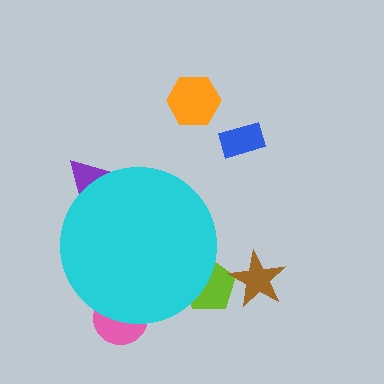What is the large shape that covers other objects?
A cyan circle.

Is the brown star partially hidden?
No, the brown star is fully visible.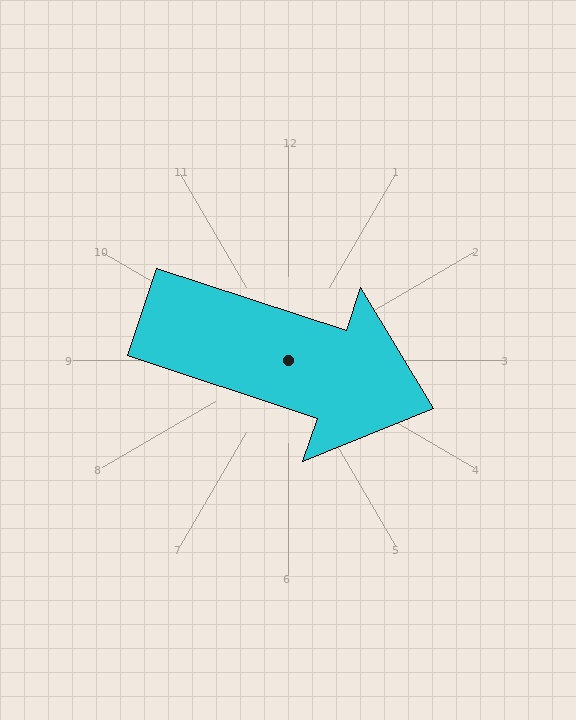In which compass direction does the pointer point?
East.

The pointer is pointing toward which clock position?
Roughly 4 o'clock.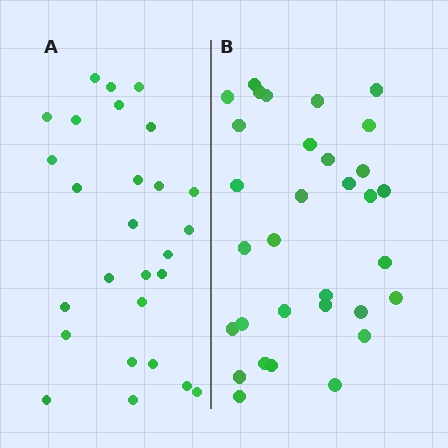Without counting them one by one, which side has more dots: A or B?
Region B (the right region) has more dots.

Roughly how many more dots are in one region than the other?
Region B has about 5 more dots than region A.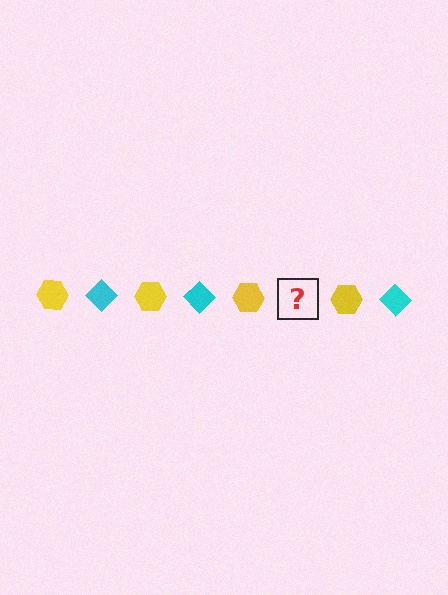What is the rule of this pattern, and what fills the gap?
The rule is that the pattern alternates between yellow hexagon and cyan diamond. The gap should be filled with a cyan diamond.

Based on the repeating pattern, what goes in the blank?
The blank should be a cyan diamond.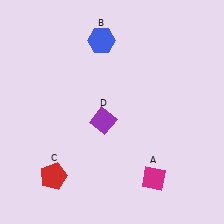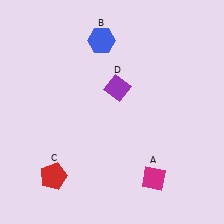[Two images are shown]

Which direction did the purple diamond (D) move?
The purple diamond (D) moved up.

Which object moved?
The purple diamond (D) moved up.